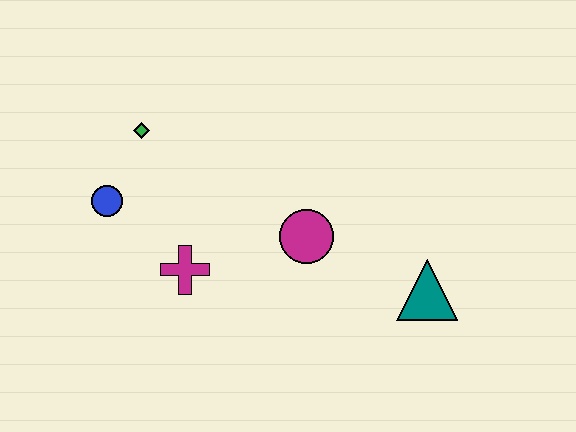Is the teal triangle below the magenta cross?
Yes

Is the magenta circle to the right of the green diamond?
Yes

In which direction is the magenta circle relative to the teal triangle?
The magenta circle is to the left of the teal triangle.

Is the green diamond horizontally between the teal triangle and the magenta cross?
No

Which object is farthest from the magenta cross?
The teal triangle is farthest from the magenta cross.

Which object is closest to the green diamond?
The blue circle is closest to the green diamond.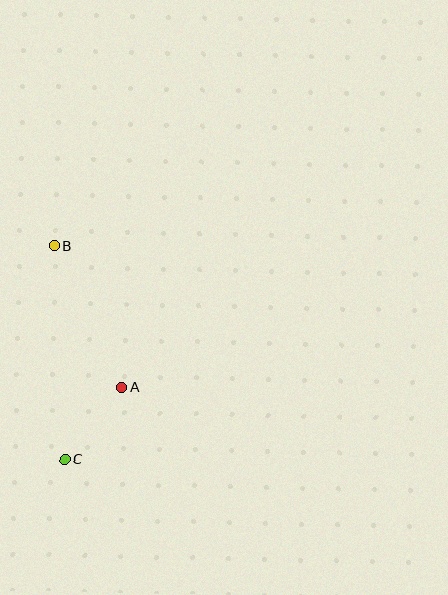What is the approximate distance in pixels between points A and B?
The distance between A and B is approximately 157 pixels.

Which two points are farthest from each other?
Points B and C are farthest from each other.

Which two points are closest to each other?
Points A and C are closest to each other.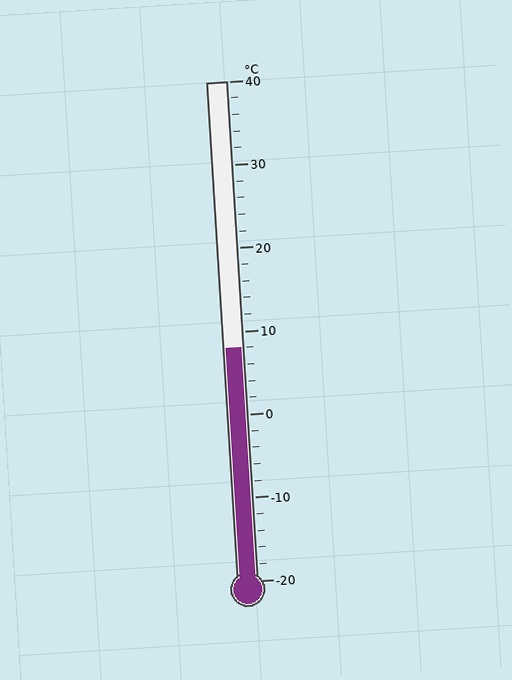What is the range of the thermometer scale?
The thermometer scale ranges from -20°C to 40°C.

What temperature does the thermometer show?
The thermometer shows approximately 8°C.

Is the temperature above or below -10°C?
The temperature is above -10°C.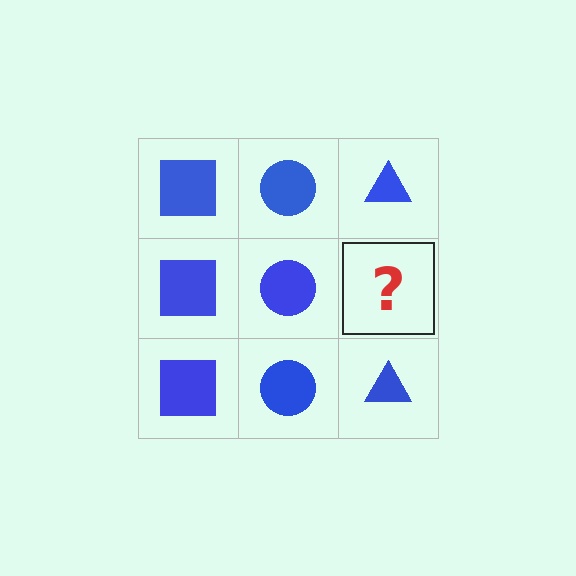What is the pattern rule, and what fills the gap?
The rule is that each column has a consistent shape. The gap should be filled with a blue triangle.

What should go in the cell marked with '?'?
The missing cell should contain a blue triangle.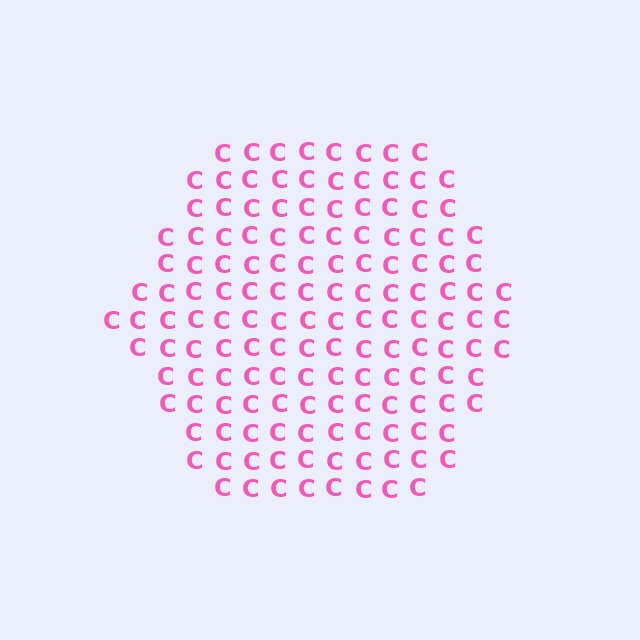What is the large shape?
The large shape is a hexagon.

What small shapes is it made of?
It is made of small letter C's.